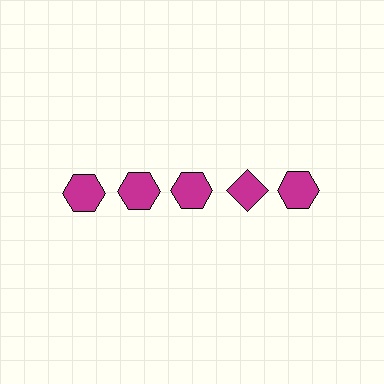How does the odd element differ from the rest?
It has a different shape: diamond instead of hexagon.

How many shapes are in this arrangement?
There are 5 shapes arranged in a grid pattern.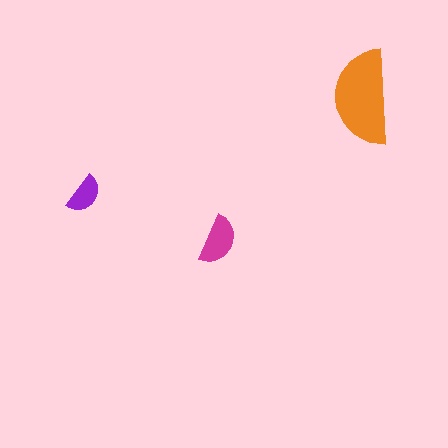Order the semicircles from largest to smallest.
the orange one, the magenta one, the purple one.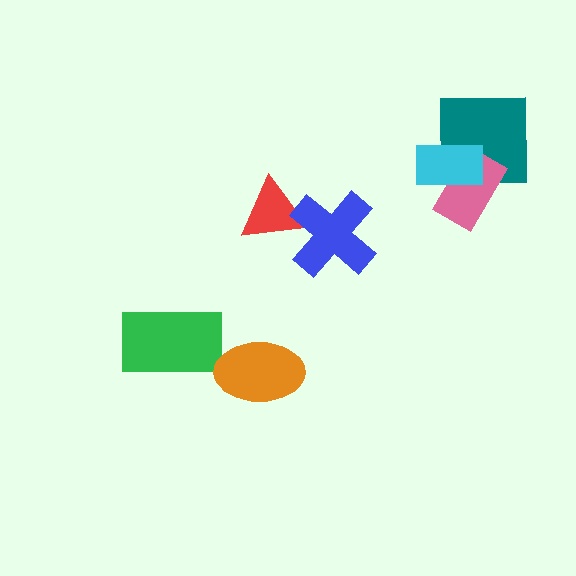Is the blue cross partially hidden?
No, no other shape covers it.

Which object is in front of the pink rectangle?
The cyan rectangle is in front of the pink rectangle.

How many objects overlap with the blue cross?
1 object overlaps with the blue cross.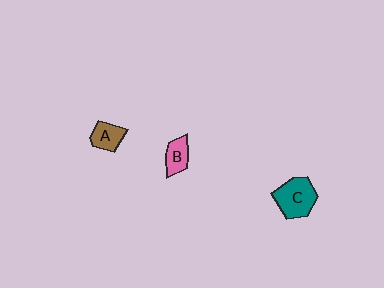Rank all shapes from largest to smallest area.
From largest to smallest: C (teal), A (brown), B (pink).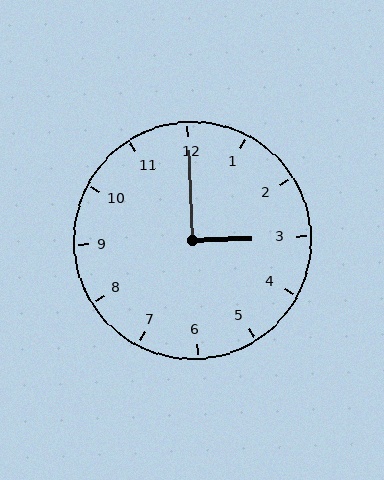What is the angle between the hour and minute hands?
Approximately 90 degrees.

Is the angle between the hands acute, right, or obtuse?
It is right.